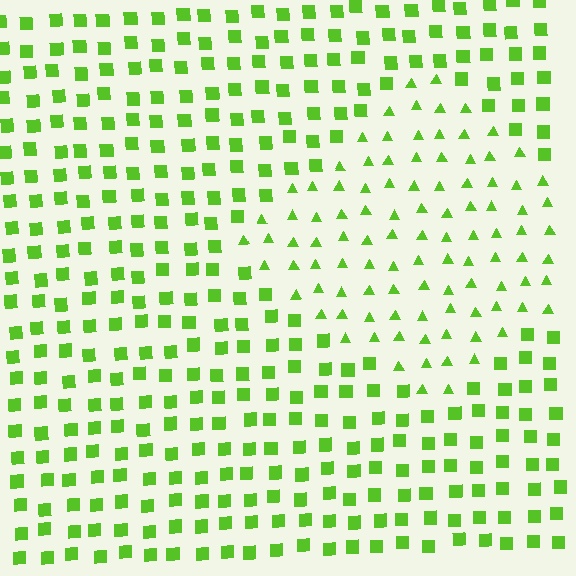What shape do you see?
I see a diamond.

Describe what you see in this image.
The image is filled with small lime elements arranged in a uniform grid. A diamond-shaped region contains triangles, while the surrounding area contains squares. The boundary is defined purely by the change in element shape.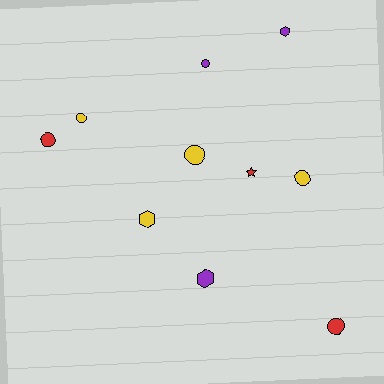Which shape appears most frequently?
Circle, with 6 objects.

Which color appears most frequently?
Yellow, with 4 objects.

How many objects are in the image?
There are 10 objects.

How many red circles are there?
There are 2 red circles.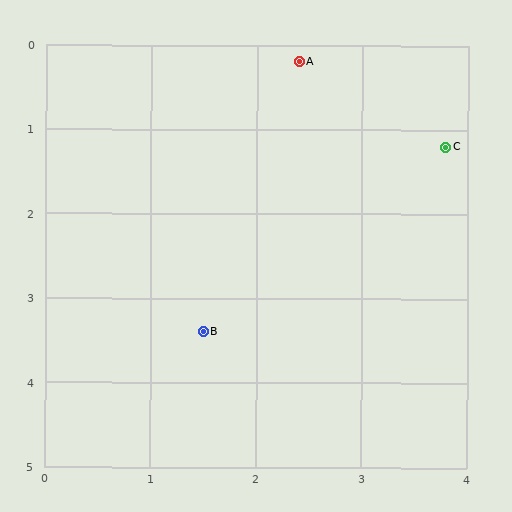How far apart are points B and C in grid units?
Points B and C are about 3.2 grid units apart.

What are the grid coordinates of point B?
Point B is at approximately (1.5, 3.4).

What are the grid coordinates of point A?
Point A is at approximately (2.4, 0.2).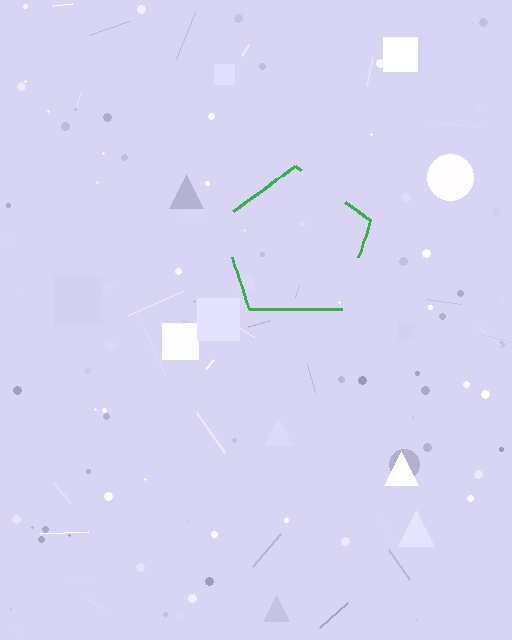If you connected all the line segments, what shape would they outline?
They would outline a pentagon.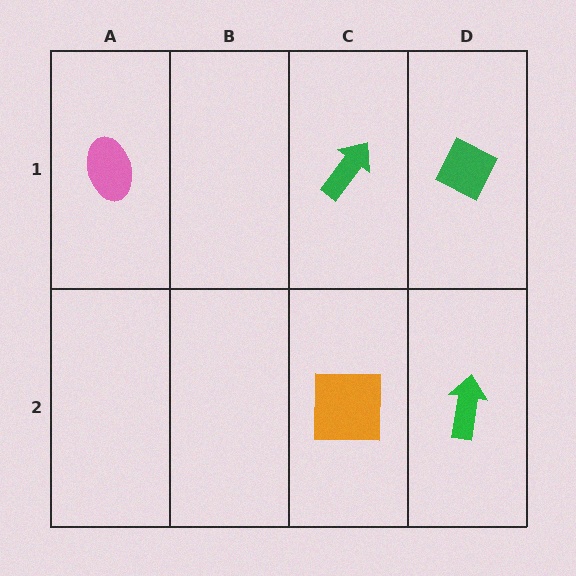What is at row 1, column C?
A green arrow.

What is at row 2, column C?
An orange square.